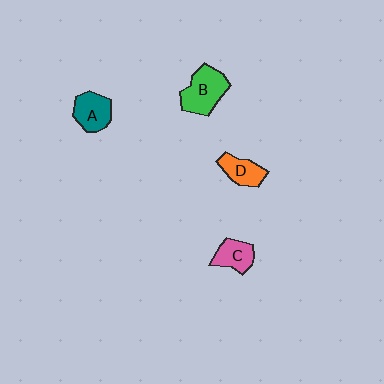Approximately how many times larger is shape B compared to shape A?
Approximately 1.3 times.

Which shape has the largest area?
Shape B (green).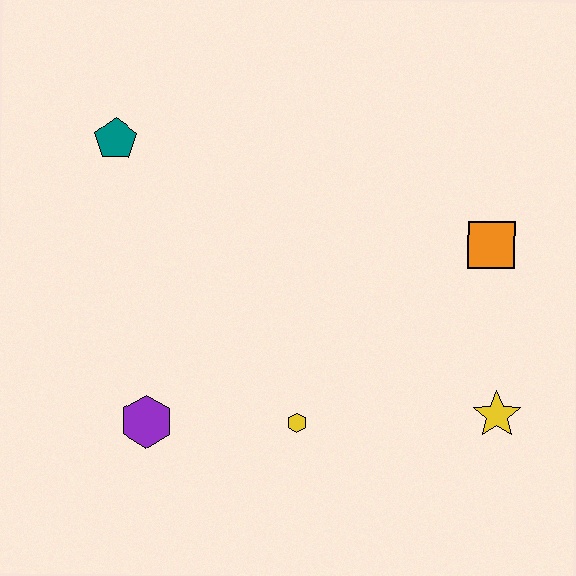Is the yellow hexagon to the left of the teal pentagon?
No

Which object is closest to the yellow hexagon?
The purple hexagon is closest to the yellow hexagon.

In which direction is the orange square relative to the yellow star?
The orange square is above the yellow star.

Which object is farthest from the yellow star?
The teal pentagon is farthest from the yellow star.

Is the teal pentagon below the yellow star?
No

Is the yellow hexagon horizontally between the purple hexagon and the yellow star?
Yes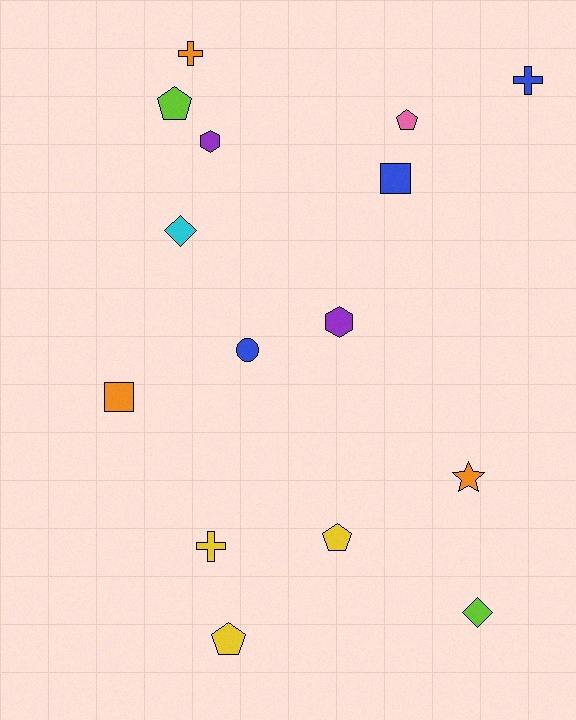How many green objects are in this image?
There are no green objects.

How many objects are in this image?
There are 15 objects.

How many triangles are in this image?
There are no triangles.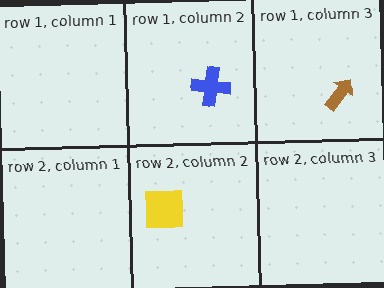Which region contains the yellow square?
The row 2, column 2 region.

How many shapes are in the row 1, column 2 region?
1.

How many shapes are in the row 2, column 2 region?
1.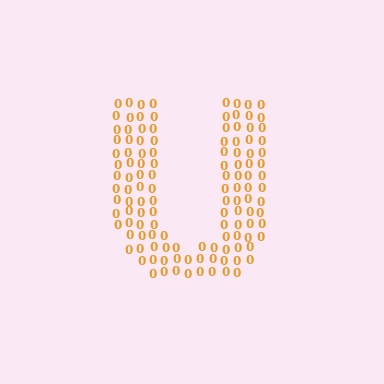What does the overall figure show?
The overall figure shows the letter U.